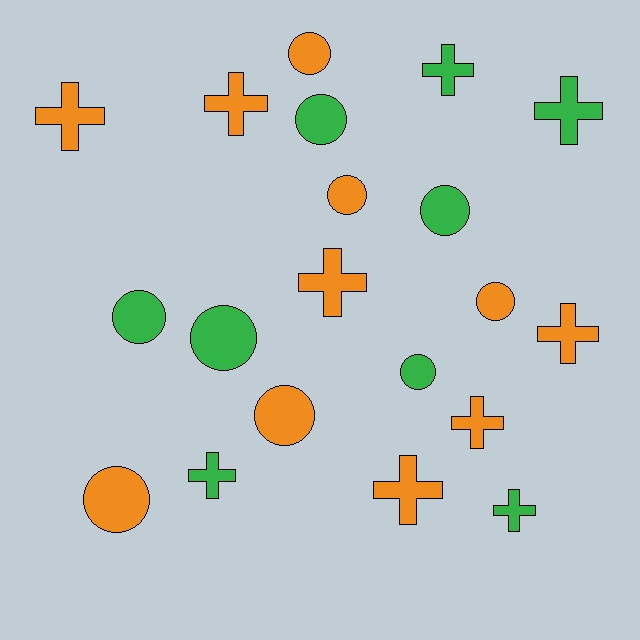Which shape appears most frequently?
Cross, with 10 objects.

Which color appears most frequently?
Orange, with 11 objects.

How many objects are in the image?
There are 20 objects.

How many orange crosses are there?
There are 6 orange crosses.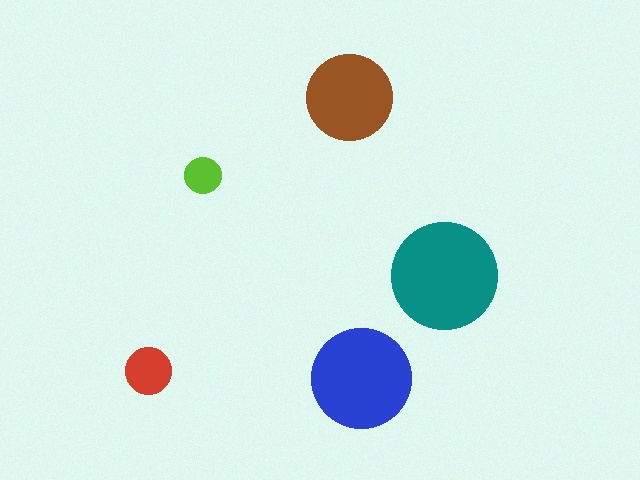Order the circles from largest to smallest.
the teal one, the blue one, the brown one, the red one, the lime one.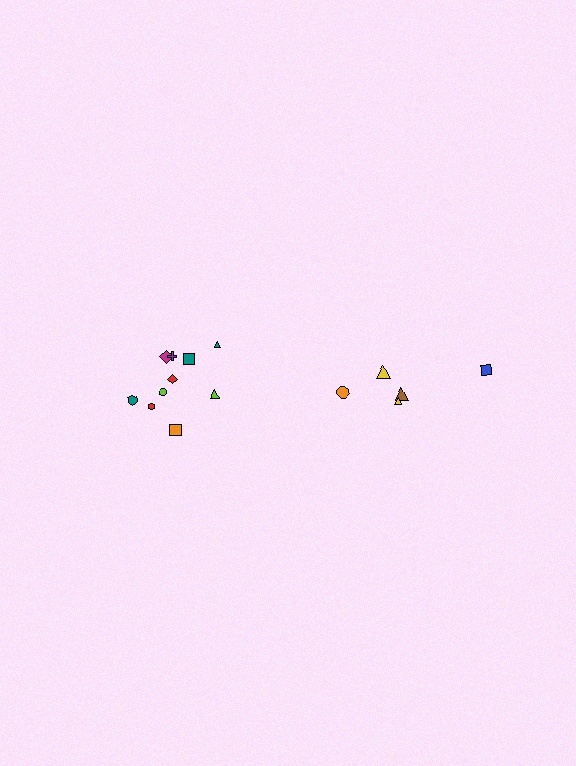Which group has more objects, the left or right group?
The left group.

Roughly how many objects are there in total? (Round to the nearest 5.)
Roughly 15 objects in total.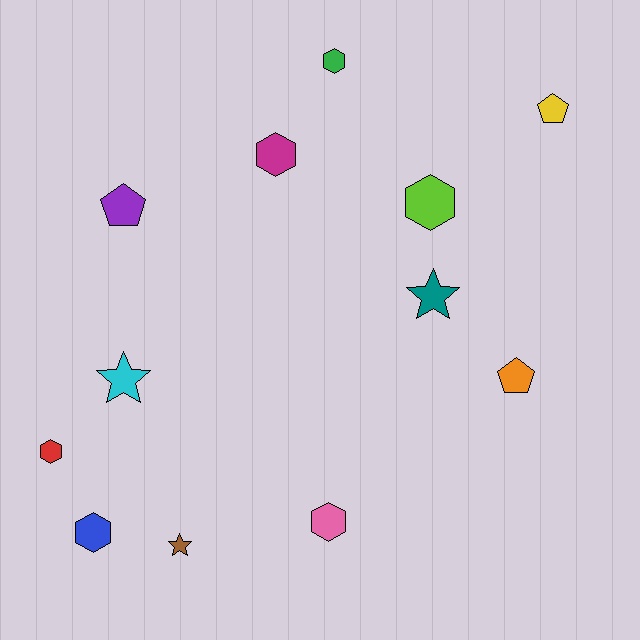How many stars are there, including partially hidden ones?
There are 3 stars.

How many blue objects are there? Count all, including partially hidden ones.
There is 1 blue object.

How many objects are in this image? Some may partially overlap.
There are 12 objects.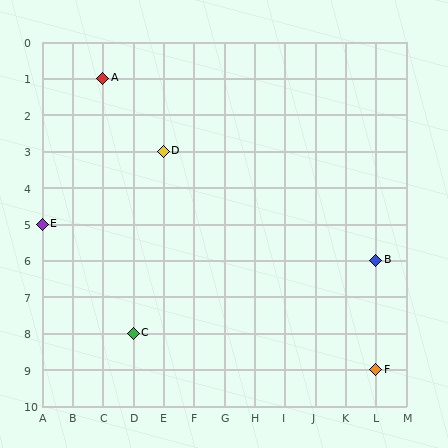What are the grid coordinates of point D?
Point D is at grid coordinates (E, 3).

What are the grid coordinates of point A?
Point A is at grid coordinates (C, 1).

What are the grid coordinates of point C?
Point C is at grid coordinates (D, 8).